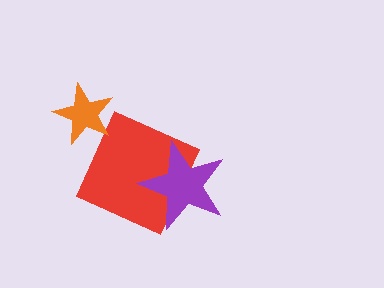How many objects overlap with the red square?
1 object overlaps with the red square.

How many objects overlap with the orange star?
0 objects overlap with the orange star.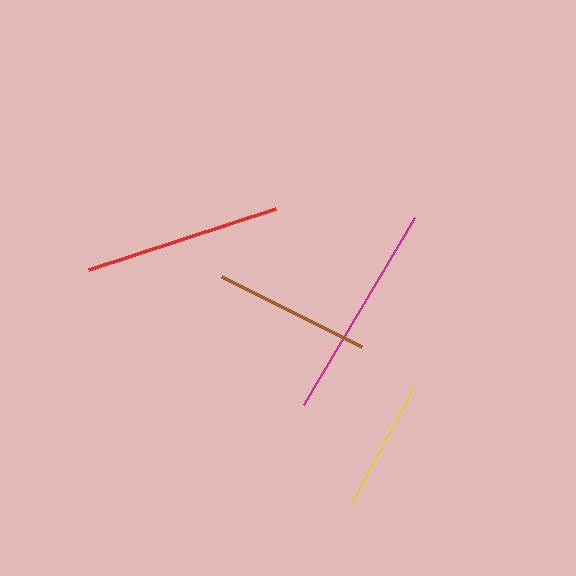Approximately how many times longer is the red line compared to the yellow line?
The red line is approximately 1.5 times the length of the yellow line.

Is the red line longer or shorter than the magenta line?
The magenta line is longer than the red line.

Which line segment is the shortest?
The yellow line is the shortest at approximately 132 pixels.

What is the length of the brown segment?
The brown segment is approximately 157 pixels long.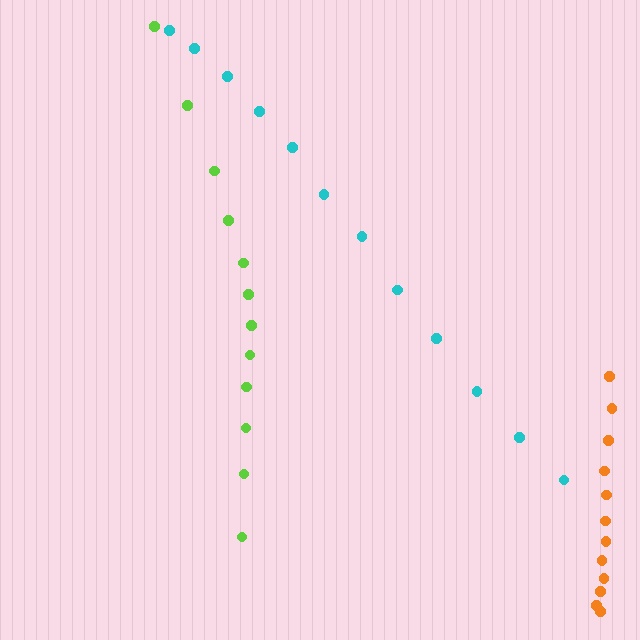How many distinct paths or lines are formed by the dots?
There are 3 distinct paths.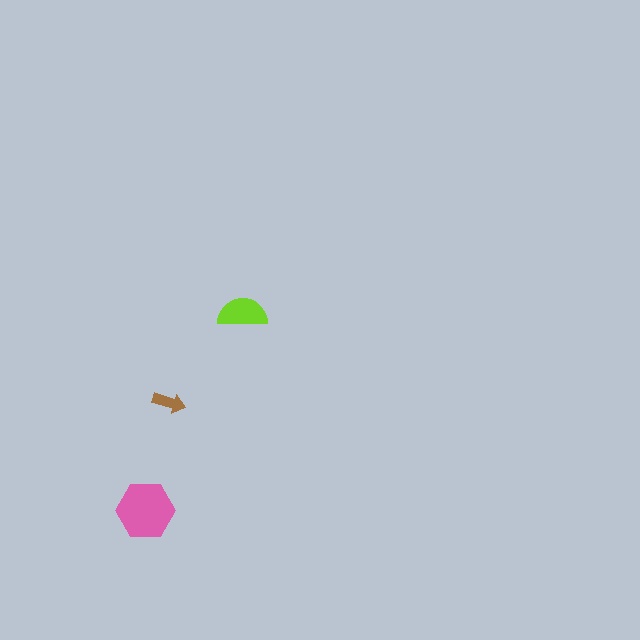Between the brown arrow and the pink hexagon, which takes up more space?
The pink hexagon.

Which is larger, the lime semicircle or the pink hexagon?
The pink hexagon.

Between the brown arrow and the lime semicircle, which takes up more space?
The lime semicircle.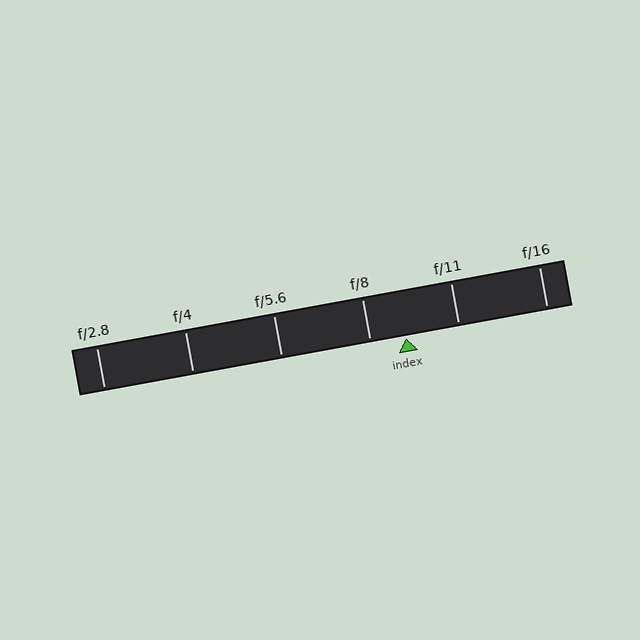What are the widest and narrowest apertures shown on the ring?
The widest aperture shown is f/2.8 and the narrowest is f/16.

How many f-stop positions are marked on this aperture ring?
There are 6 f-stop positions marked.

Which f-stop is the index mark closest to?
The index mark is closest to f/8.